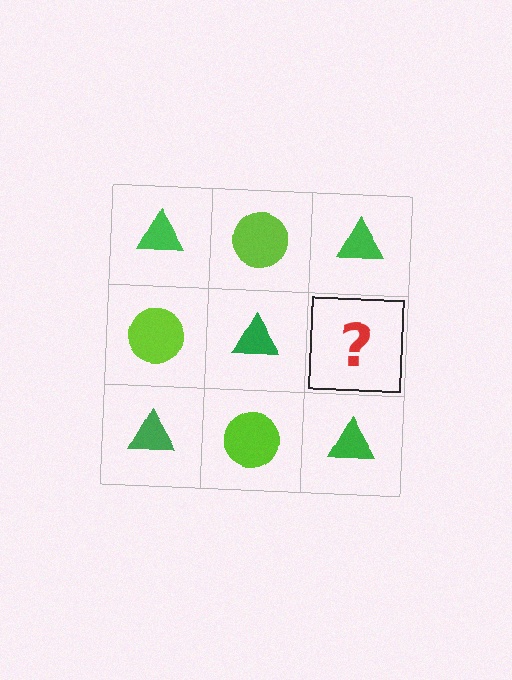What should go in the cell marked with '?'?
The missing cell should contain a lime circle.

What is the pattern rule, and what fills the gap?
The rule is that it alternates green triangle and lime circle in a checkerboard pattern. The gap should be filled with a lime circle.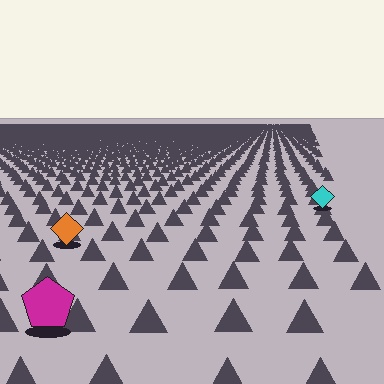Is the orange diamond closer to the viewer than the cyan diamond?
Yes. The orange diamond is closer — you can tell from the texture gradient: the ground texture is coarser near it.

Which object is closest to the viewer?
The magenta pentagon is closest. The texture marks near it are larger and more spread out.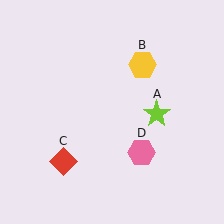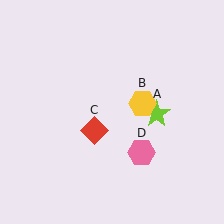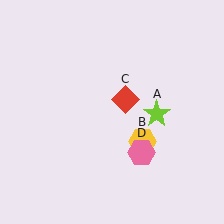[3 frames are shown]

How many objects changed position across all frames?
2 objects changed position: yellow hexagon (object B), red diamond (object C).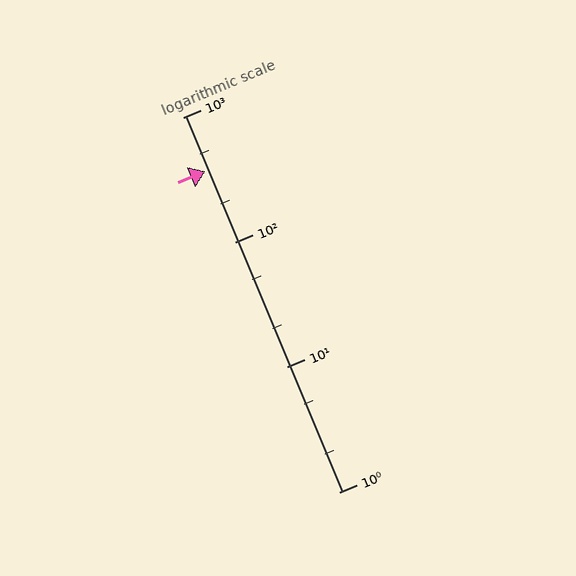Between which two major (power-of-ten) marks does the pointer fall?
The pointer is between 100 and 1000.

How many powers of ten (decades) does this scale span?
The scale spans 3 decades, from 1 to 1000.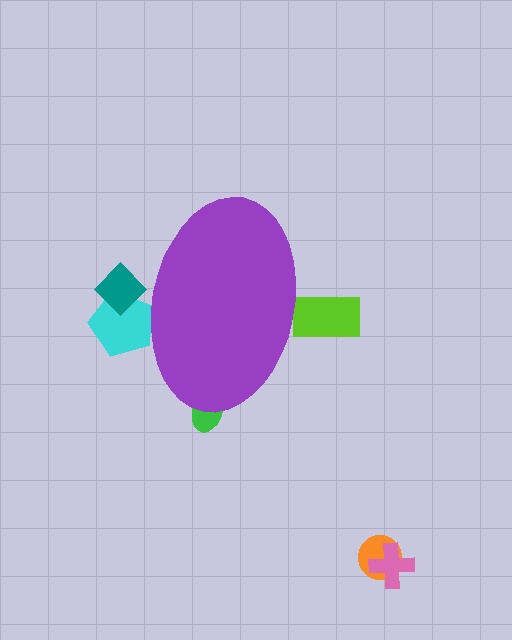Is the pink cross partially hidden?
No, the pink cross is fully visible.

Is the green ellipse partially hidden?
Yes, the green ellipse is partially hidden behind the purple ellipse.